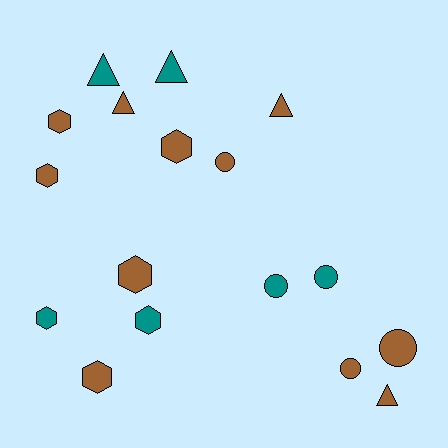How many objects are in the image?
There are 17 objects.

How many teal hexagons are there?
There are 2 teal hexagons.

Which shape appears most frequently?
Hexagon, with 7 objects.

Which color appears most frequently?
Brown, with 11 objects.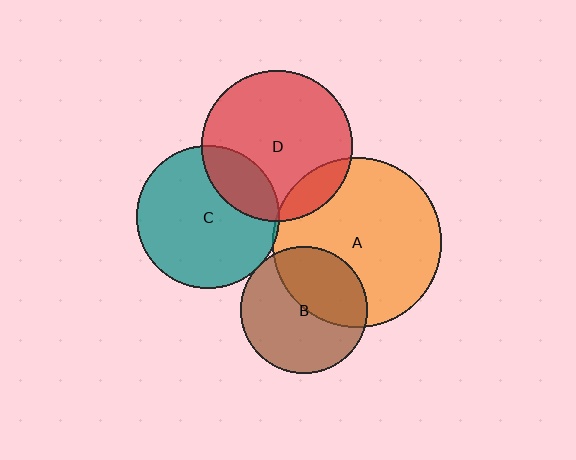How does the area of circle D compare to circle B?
Approximately 1.4 times.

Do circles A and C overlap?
Yes.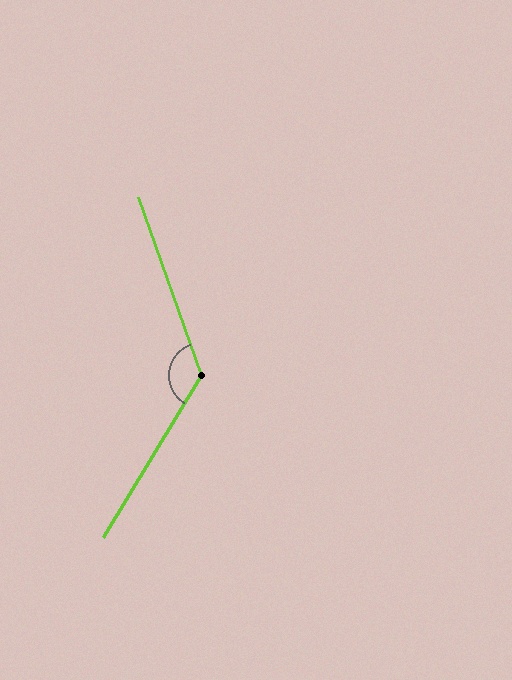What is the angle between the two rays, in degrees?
Approximately 130 degrees.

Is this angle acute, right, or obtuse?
It is obtuse.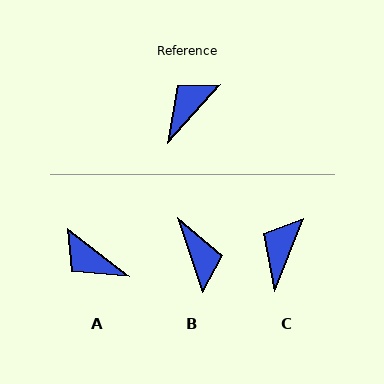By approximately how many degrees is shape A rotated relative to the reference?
Approximately 94 degrees counter-clockwise.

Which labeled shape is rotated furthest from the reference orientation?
B, about 119 degrees away.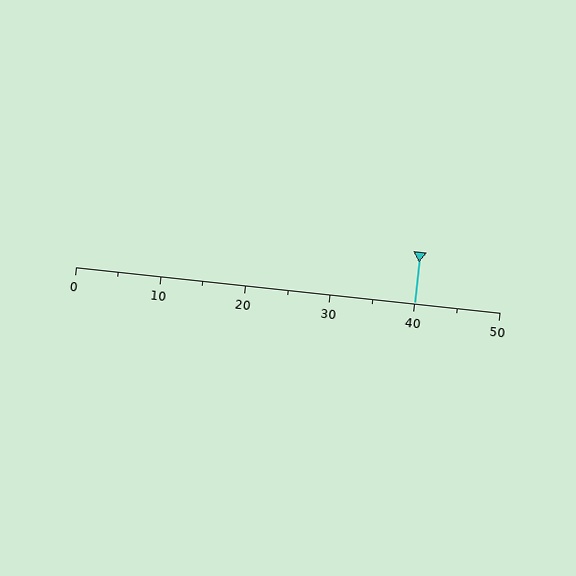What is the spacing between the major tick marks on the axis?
The major ticks are spaced 10 apart.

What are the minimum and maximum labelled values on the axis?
The axis runs from 0 to 50.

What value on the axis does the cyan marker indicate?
The marker indicates approximately 40.